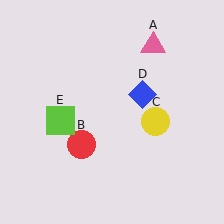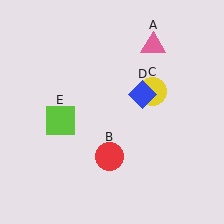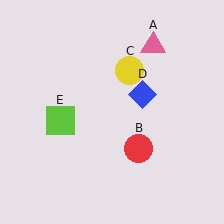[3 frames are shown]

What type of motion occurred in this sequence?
The red circle (object B), yellow circle (object C) rotated counterclockwise around the center of the scene.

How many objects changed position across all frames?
2 objects changed position: red circle (object B), yellow circle (object C).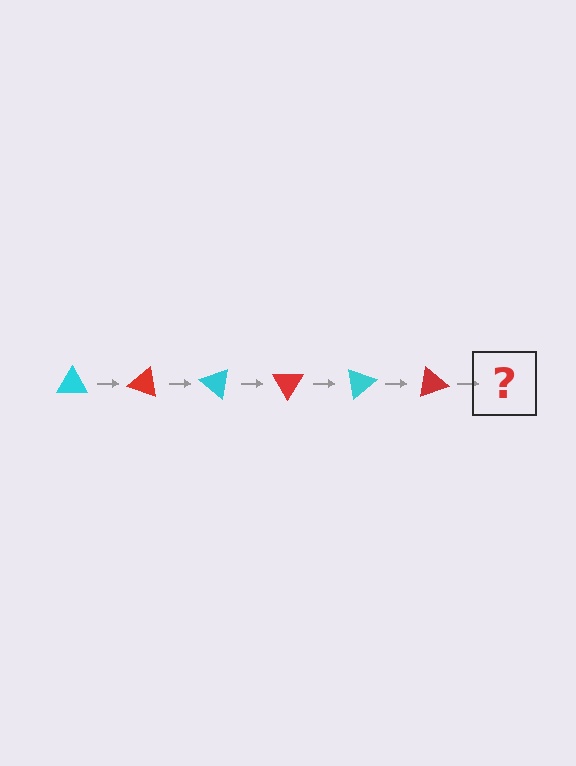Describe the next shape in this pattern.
It should be a cyan triangle, rotated 120 degrees from the start.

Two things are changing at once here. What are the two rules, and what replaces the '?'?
The two rules are that it rotates 20 degrees each step and the color cycles through cyan and red. The '?' should be a cyan triangle, rotated 120 degrees from the start.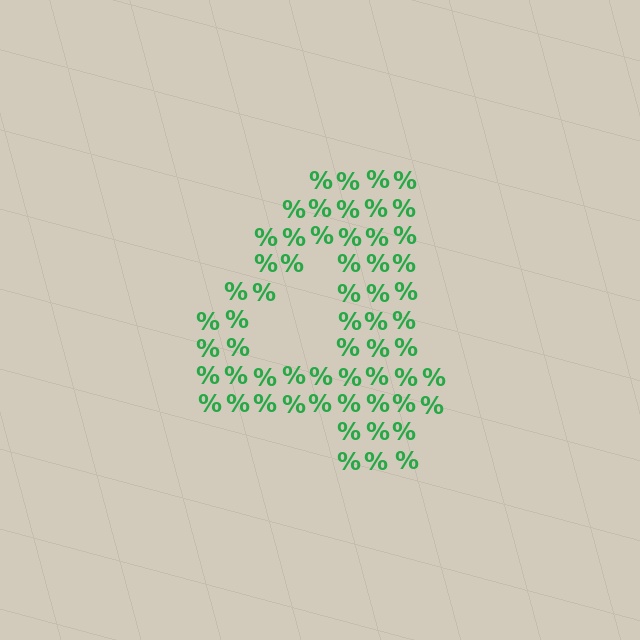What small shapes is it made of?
It is made of small percent signs.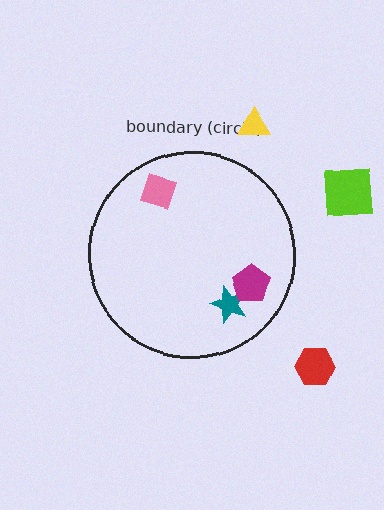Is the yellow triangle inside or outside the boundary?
Outside.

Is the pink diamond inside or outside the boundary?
Inside.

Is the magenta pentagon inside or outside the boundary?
Inside.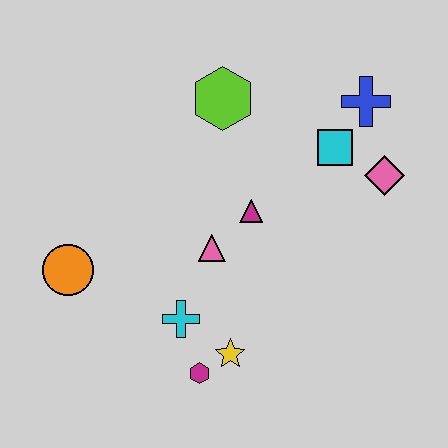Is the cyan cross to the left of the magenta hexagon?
Yes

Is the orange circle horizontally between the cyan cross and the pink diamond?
No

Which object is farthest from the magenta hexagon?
The blue cross is farthest from the magenta hexagon.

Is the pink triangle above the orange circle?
Yes